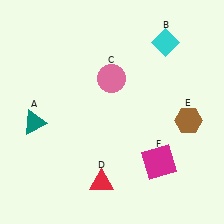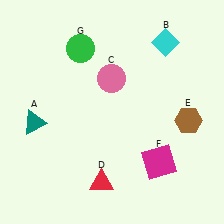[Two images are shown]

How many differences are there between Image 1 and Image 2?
There is 1 difference between the two images.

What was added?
A green circle (G) was added in Image 2.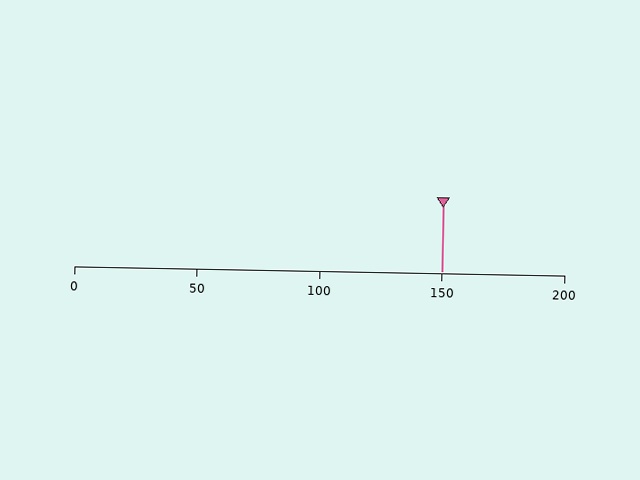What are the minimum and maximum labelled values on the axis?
The axis runs from 0 to 200.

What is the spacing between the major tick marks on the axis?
The major ticks are spaced 50 apart.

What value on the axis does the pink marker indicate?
The marker indicates approximately 150.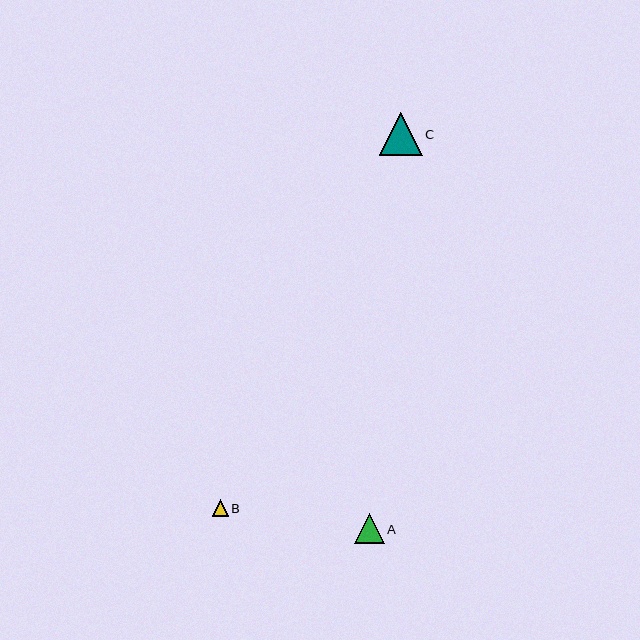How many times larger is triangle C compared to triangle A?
Triangle C is approximately 1.4 times the size of triangle A.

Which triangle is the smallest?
Triangle B is the smallest with a size of approximately 16 pixels.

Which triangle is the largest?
Triangle C is the largest with a size of approximately 43 pixels.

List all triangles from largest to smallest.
From largest to smallest: C, A, B.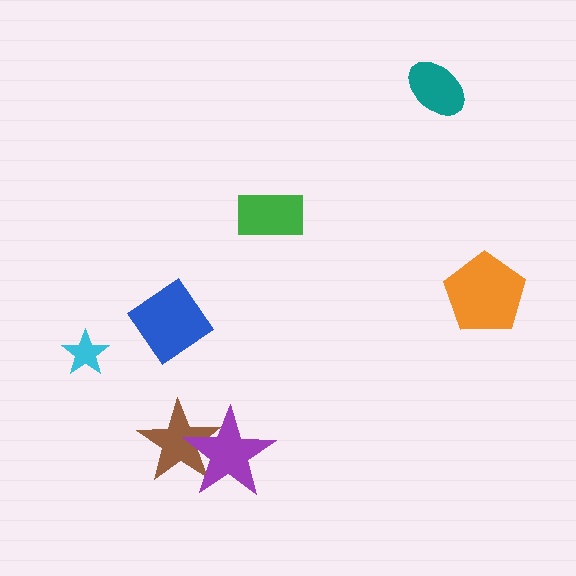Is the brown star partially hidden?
Yes, it is partially covered by another shape.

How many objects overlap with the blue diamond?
0 objects overlap with the blue diamond.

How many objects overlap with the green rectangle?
0 objects overlap with the green rectangle.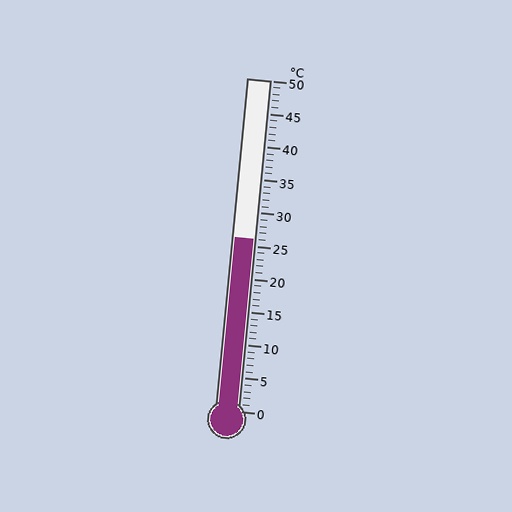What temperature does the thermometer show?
The thermometer shows approximately 26°C.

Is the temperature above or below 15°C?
The temperature is above 15°C.